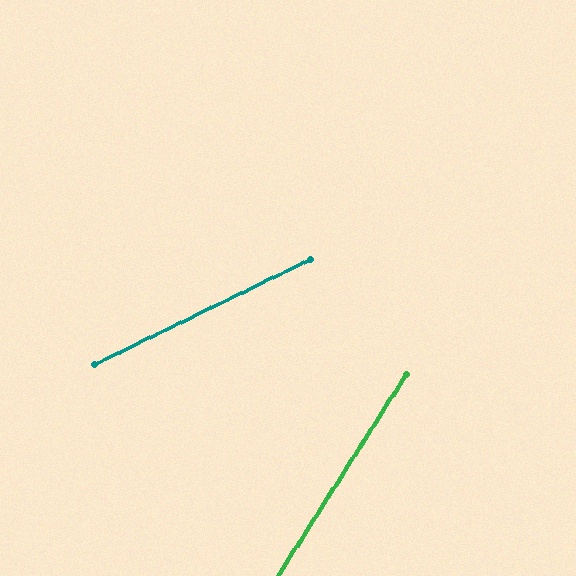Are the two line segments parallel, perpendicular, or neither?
Neither parallel nor perpendicular — they differ by about 32°.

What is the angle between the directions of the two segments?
Approximately 32 degrees.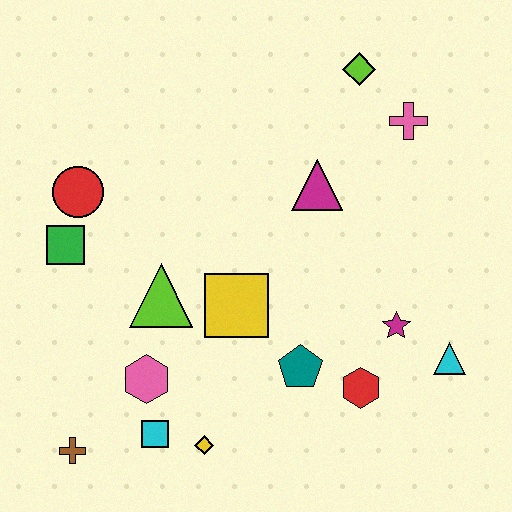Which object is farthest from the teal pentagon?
The lime diamond is farthest from the teal pentagon.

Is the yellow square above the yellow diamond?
Yes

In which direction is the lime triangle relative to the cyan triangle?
The lime triangle is to the left of the cyan triangle.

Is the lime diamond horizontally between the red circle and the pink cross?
Yes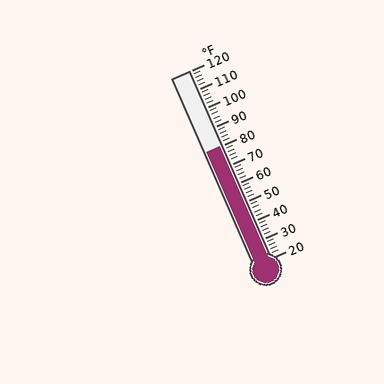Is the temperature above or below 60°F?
The temperature is above 60°F.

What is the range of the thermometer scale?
The thermometer scale ranges from 20°F to 120°F.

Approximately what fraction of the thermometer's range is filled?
The thermometer is filled to approximately 60% of its range.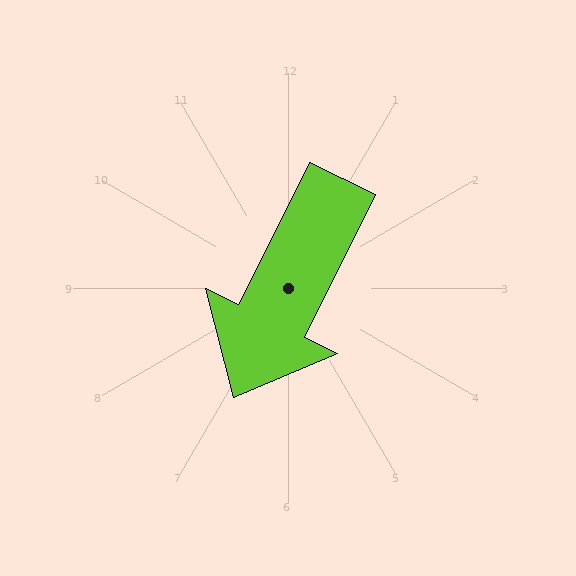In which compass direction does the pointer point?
Southwest.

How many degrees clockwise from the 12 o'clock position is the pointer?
Approximately 207 degrees.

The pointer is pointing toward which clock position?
Roughly 7 o'clock.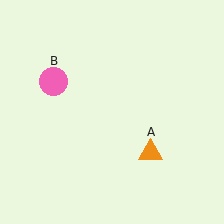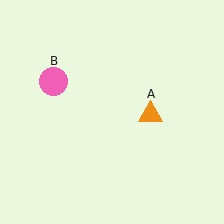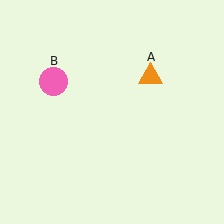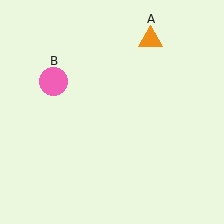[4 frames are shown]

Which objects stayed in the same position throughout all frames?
Pink circle (object B) remained stationary.